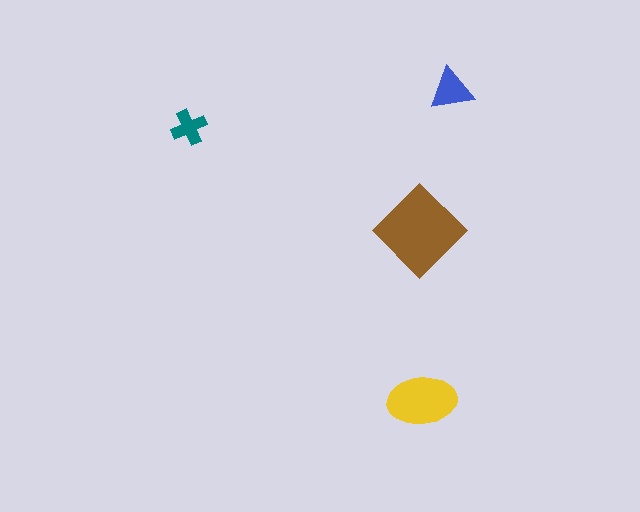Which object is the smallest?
The teal cross.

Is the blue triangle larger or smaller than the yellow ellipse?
Smaller.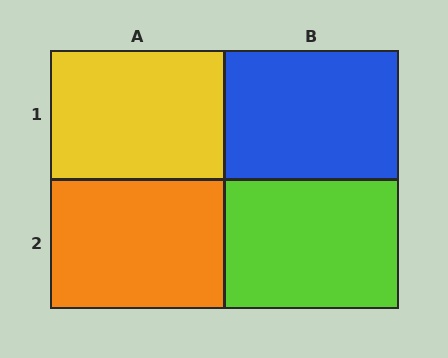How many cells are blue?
1 cell is blue.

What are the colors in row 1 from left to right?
Yellow, blue.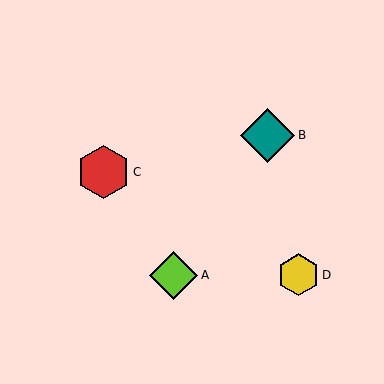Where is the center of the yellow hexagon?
The center of the yellow hexagon is at (298, 275).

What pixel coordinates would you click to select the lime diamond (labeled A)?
Click at (174, 275) to select the lime diamond A.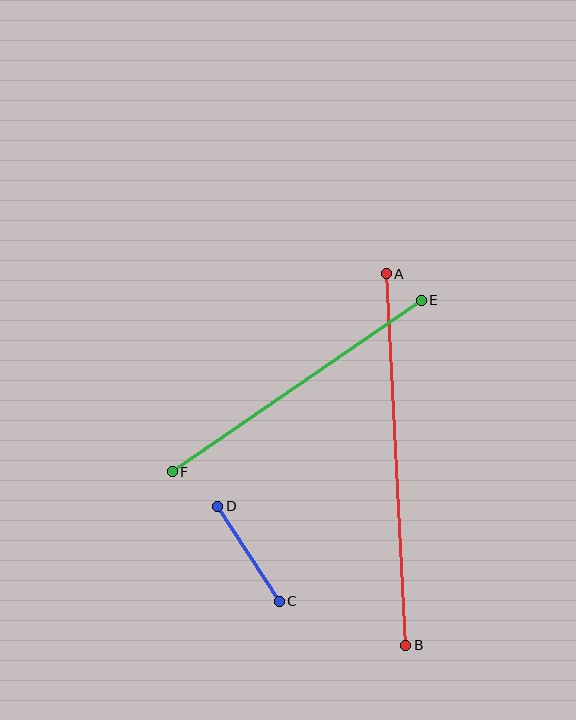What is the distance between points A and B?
The distance is approximately 372 pixels.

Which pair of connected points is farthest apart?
Points A and B are farthest apart.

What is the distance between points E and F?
The distance is approximately 303 pixels.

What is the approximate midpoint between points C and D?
The midpoint is at approximately (249, 554) pixels.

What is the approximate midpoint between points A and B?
The midpoint is at approximately (396, 459) pixels.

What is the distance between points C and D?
The distance is approximately 113 pixels.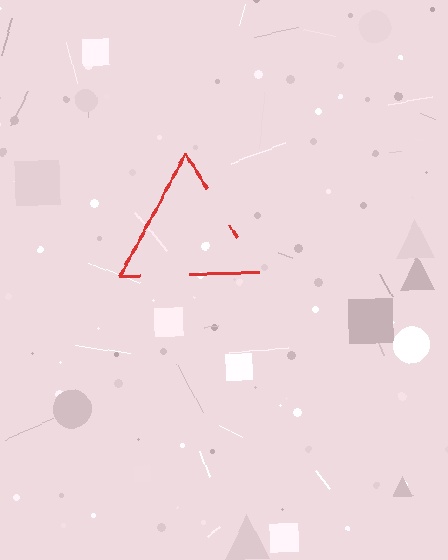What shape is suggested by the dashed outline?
The dashed outline suggests a triangle.